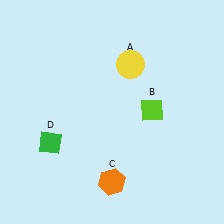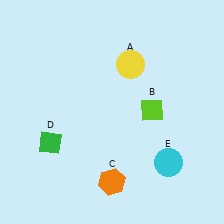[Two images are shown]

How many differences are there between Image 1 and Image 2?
There is 1 difference between the two images.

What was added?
A cyan circle (E) was added in Image 2.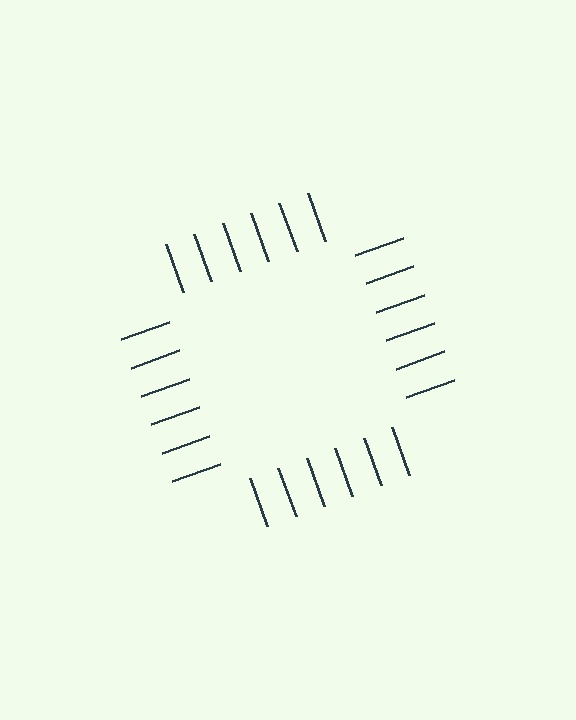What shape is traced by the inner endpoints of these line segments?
An illusory square — the line segments terminate on its edges but no continuous stroke is drawn.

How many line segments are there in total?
24 — 6 along each of the 4 edges.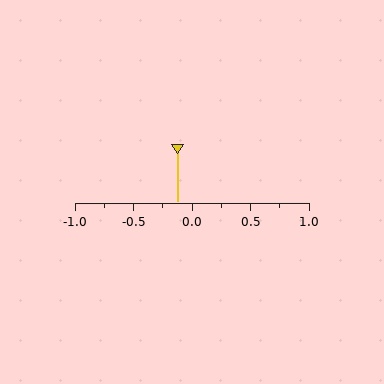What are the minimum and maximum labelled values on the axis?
The axis runs from -1.0 to 1.0.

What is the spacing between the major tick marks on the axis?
The major ticks are spaced 0.5 apart.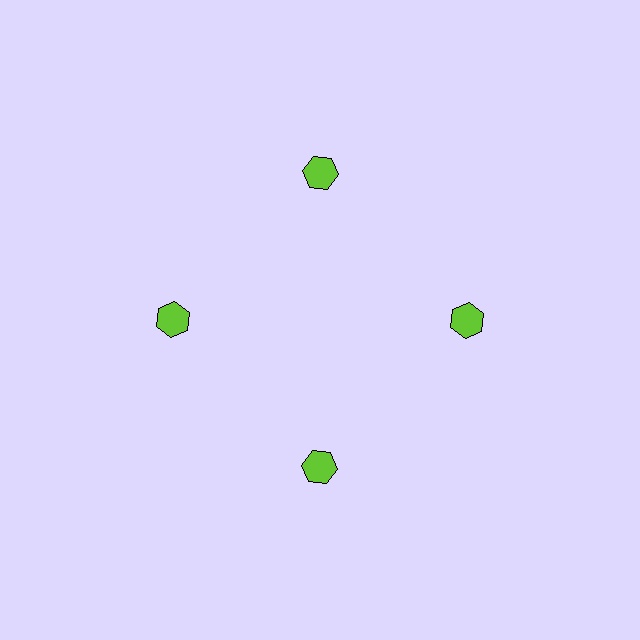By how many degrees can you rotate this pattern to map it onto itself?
The pattern maps onto itself every 90 degrees of rotation.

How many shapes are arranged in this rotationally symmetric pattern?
There are 4 shapes, arranged in 4 groups of 1.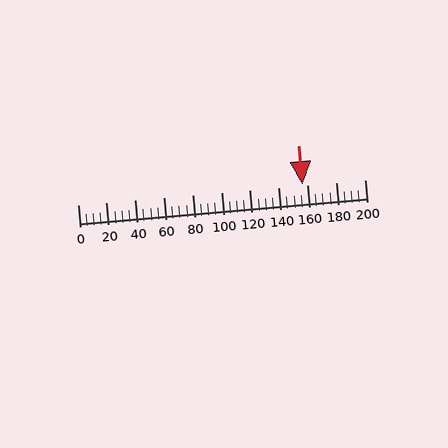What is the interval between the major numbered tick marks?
The major tick marks are spaced 20 units apart.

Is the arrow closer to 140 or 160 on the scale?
The arrow is closer to 160.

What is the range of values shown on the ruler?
The ruler shows values from 0 to 200.